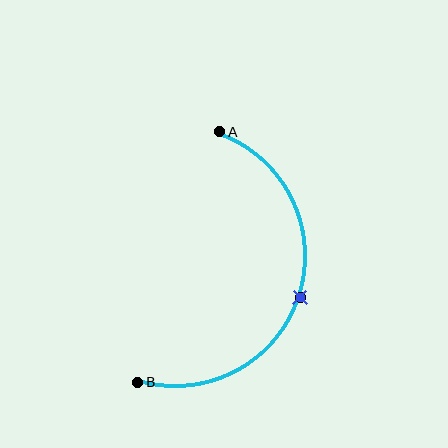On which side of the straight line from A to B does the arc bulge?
The arc bulges to the right of the straight line connecting A and B.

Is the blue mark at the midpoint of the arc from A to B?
Yes. The blue mark lies on the arc at equal arc-length from both A and B — it is the arc midpoint.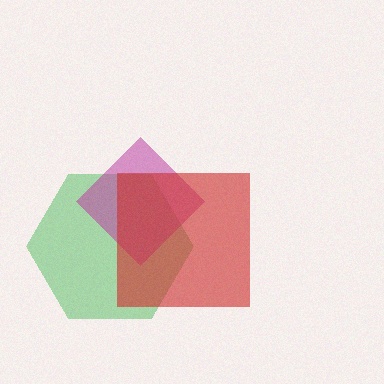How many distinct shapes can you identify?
There are 3 distinct shapes: a green hexagon, a magenta diamond, a red square.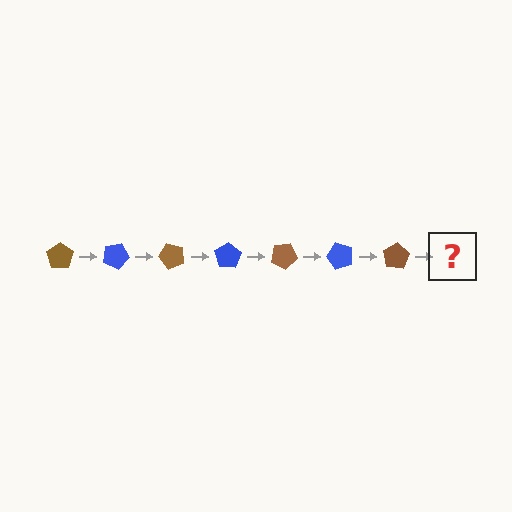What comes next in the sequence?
The next element should be a blue pentagon, rotated 175 degrees from the start.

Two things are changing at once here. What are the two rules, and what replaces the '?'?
The two rules are that it rotates 25 degrees each step and the color cycles through brown and blue. The '?' should be a blue pentagon, rotated 175 degrees from the start.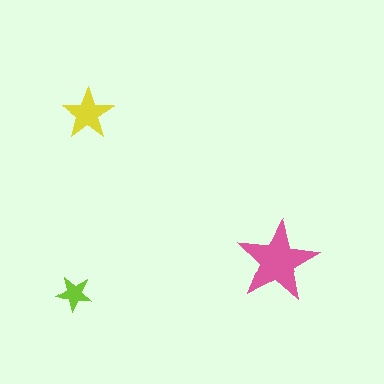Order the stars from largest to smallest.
the pink one, the yellow one, the lime one.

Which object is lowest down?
The lime star is bottommost.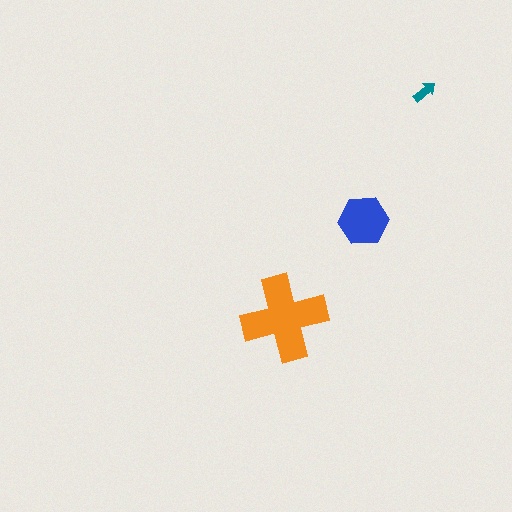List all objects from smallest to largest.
The teal arrow, the blue hexagon, the orange cross.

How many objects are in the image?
There are 3 objects in the image.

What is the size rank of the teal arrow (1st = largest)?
3rd.